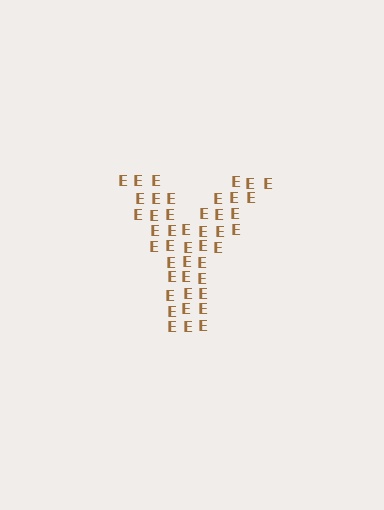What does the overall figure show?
The overall figure shows the letter Y.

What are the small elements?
The small elements are letter E's.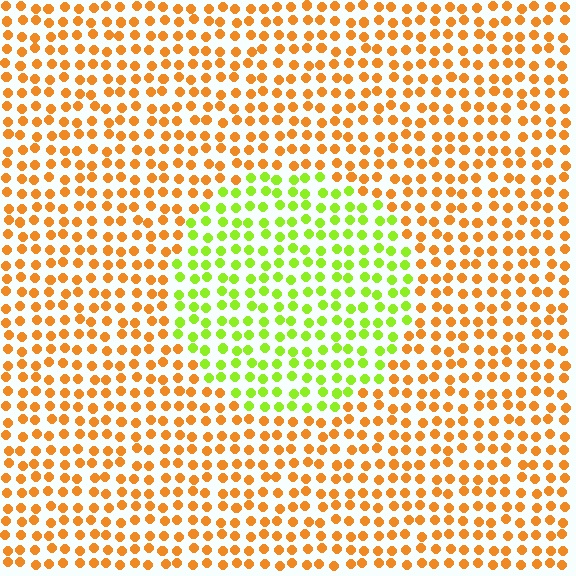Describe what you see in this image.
The image is filled with small orange elements in a uniform arrangement. A circle-shaped region is visible where the elements are tinted to a slightly different hue, forming a subtle color boundary.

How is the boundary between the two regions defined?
The boundary is defined purely by a slight shift in hue (about 60 degrees). Spacing, size, and orientation are identical on both sides.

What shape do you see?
I see a circle.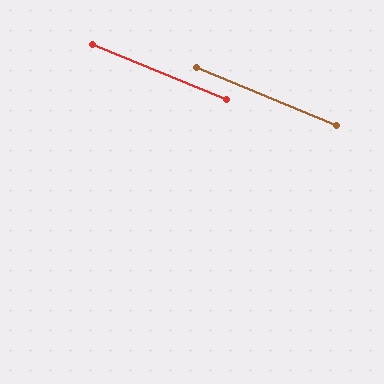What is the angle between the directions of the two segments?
Approximately 0 degrees.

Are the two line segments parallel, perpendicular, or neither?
Parallel — their directions differ by only 0.2°.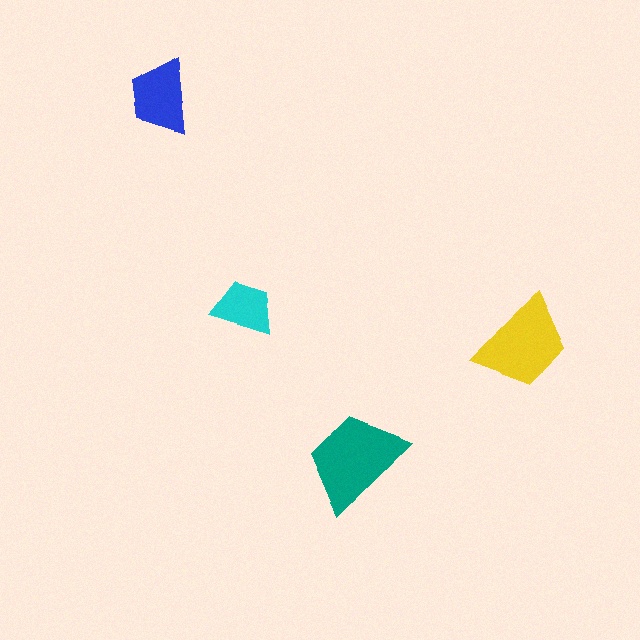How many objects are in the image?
There are 4 objects in the image.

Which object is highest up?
The blue trapezoid is topmost.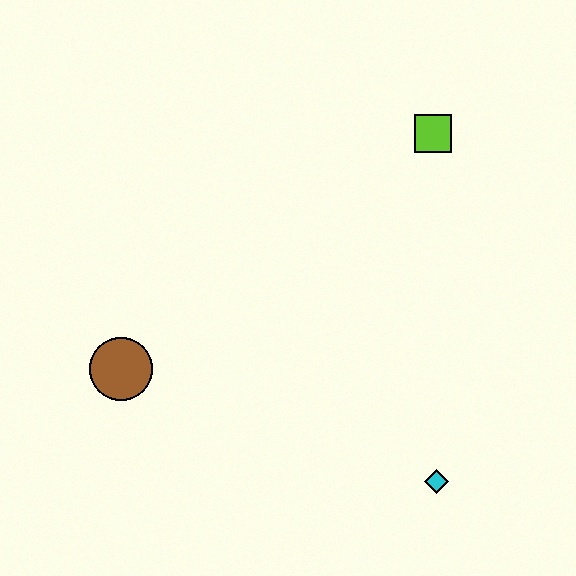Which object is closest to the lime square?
The cyan diamond is closest to the lime square.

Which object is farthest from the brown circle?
The lime square is farthest from the brown circle.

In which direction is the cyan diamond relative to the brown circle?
The cyan diamond is to the right of the brown circle.